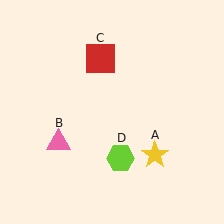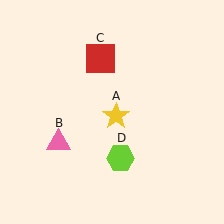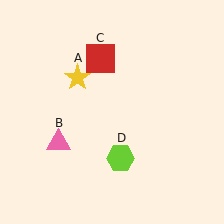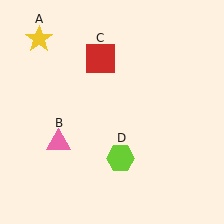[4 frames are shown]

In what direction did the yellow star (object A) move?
The yellow star (object A) moved up and to the left.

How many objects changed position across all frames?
1 object changed position: yellow star (object A).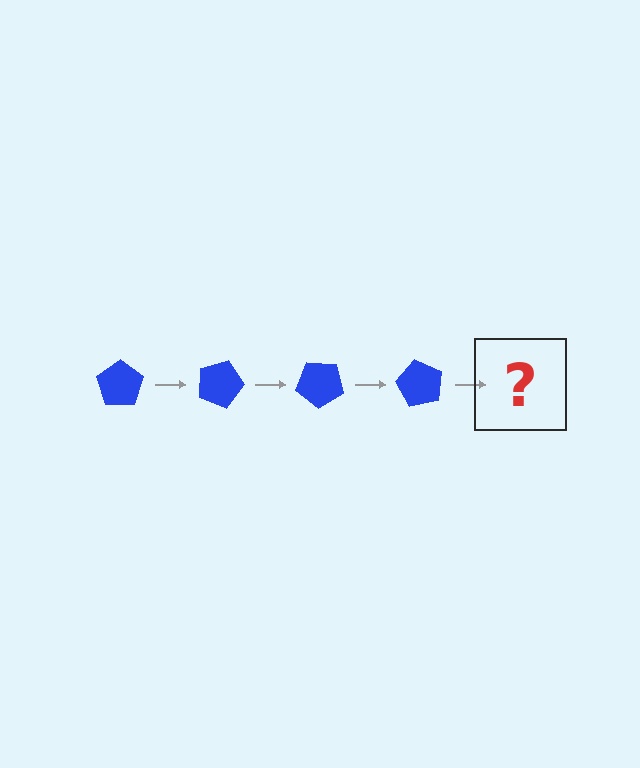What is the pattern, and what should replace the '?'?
The pattern is that the pentagon rotates 20 degrees each step. The '?' should be a blue pentagon rotated 80 degrees.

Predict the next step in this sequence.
The next step is a blue pentagon rotated 80 degrees.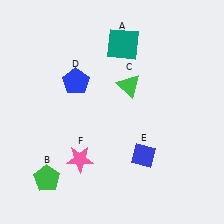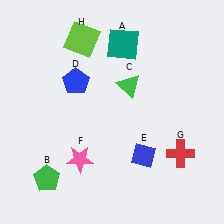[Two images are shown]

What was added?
A red cross (G), a lime square (H) were added in Image 2.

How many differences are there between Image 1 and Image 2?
There are 2 differences between the two images.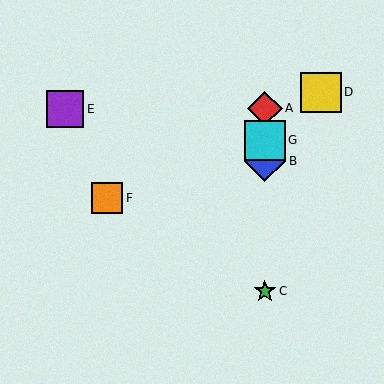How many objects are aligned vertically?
4 objects (A, B, C, G) are aligned vertically.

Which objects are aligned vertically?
Objects A, B, C, G are aligned vertically.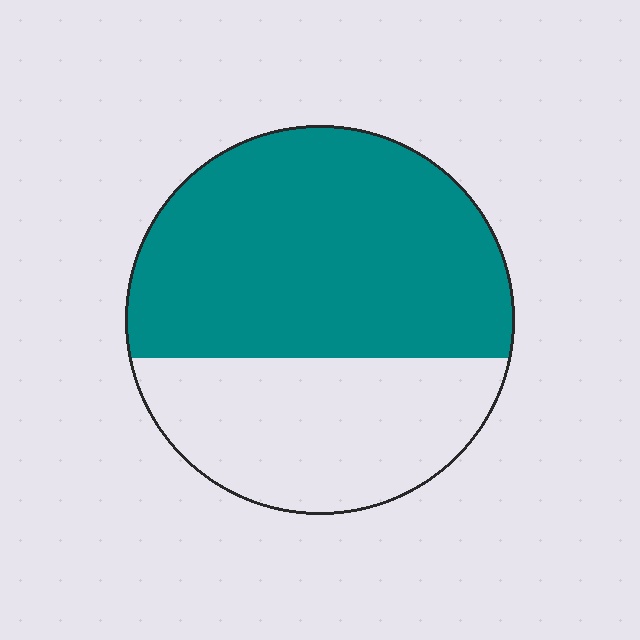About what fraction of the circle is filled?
About five eighths (5/8).